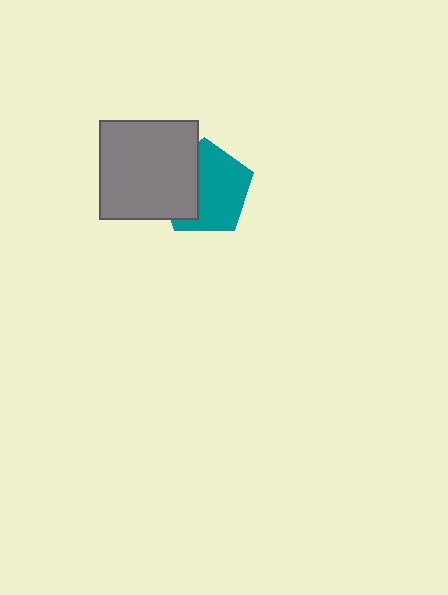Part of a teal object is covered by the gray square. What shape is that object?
It is a pentagon.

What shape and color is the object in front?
The object in front is a gray square.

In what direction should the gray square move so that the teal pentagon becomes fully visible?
The gray square should move left. That is the shortest direction to clear the overlap and leave the teal pentagon fully visible.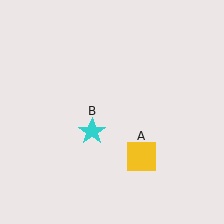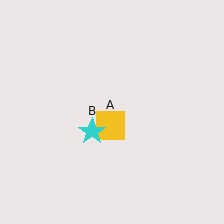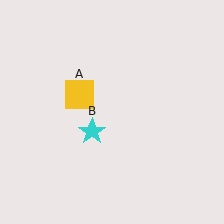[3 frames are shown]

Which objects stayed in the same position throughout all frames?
Cyan star (object B) remained stationary.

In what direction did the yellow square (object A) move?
The yellow square (object A) moved up and to the left.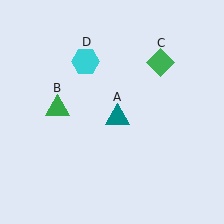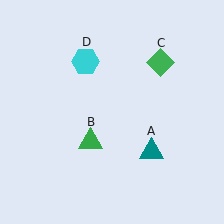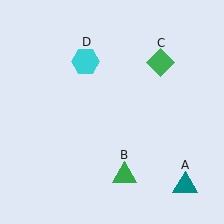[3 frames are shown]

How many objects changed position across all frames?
2 objects changed position: teal triangle (object A), green triangle (object B).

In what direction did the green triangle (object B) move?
The green triangle (object B) moved down and to the right.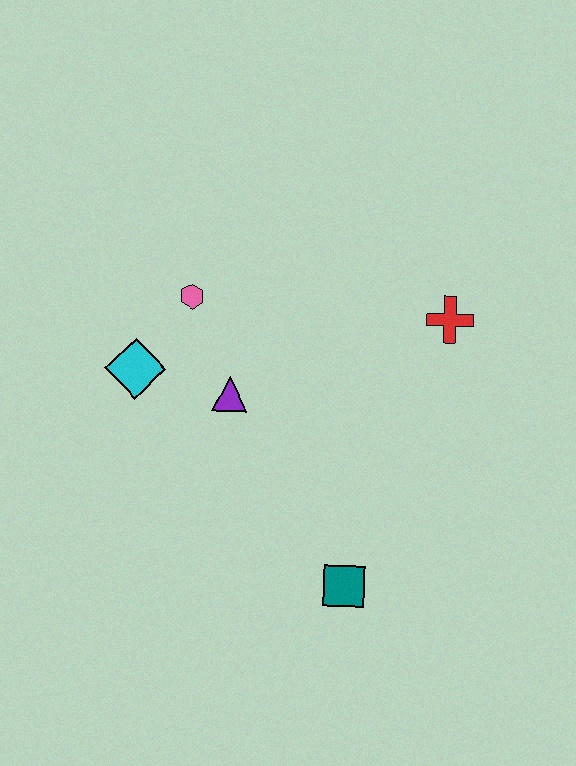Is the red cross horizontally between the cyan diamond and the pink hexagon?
No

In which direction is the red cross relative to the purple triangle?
The red cross is to the right of the purple triangle.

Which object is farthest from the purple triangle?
The red cross is farthest from the purple triangle.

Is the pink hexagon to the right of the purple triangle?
No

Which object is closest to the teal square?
The purple triangle is closest to the teal square.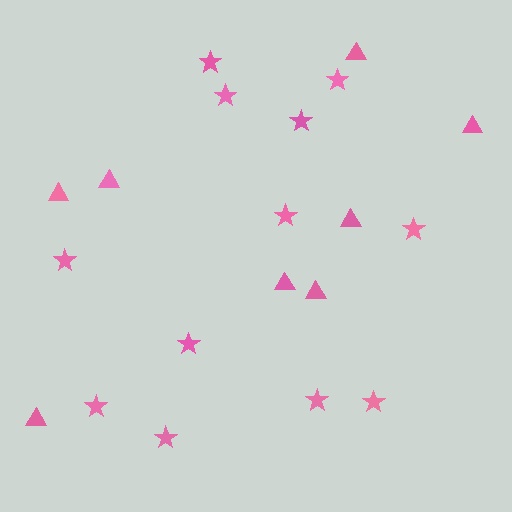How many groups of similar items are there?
There are 2 groups: one group of triangles (8) and one group of stars (12).